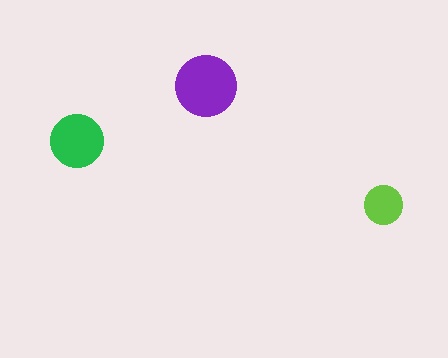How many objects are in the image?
There are 3 objects in the image.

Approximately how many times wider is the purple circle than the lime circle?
About 1.5 times wider.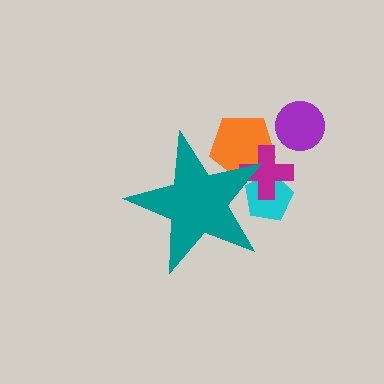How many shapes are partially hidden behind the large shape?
3 shapes are partially hidden.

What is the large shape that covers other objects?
A teal star.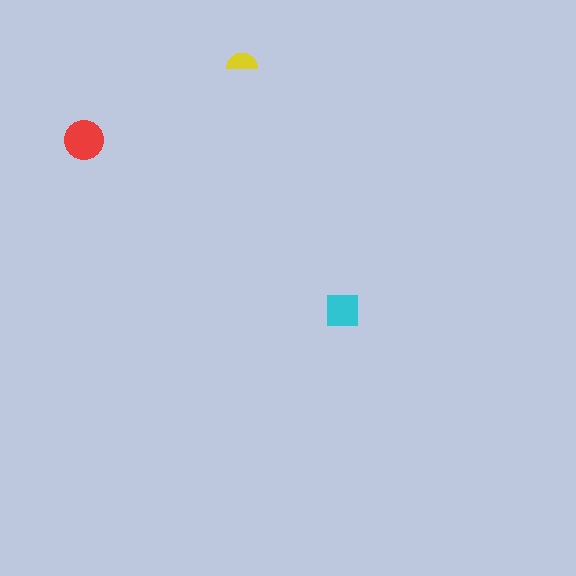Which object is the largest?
The red circle.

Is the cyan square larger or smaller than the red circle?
Smaller.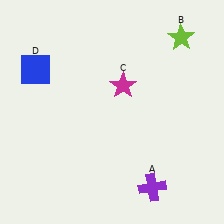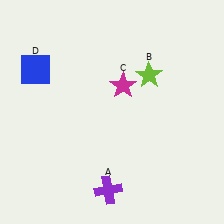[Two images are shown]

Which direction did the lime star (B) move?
The lime star (B) moved down.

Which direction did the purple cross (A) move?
The purple cross (A) moved left.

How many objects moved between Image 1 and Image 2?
2 objects moved between the two images.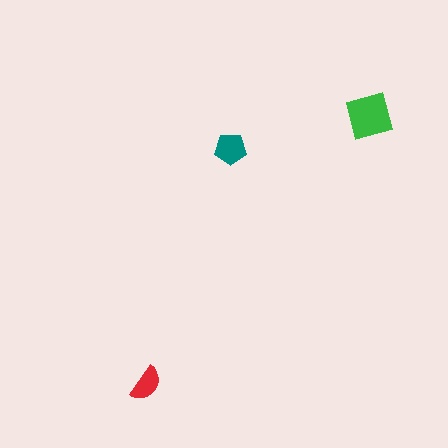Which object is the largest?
The green square.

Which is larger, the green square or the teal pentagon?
The green square.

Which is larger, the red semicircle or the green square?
The green square.